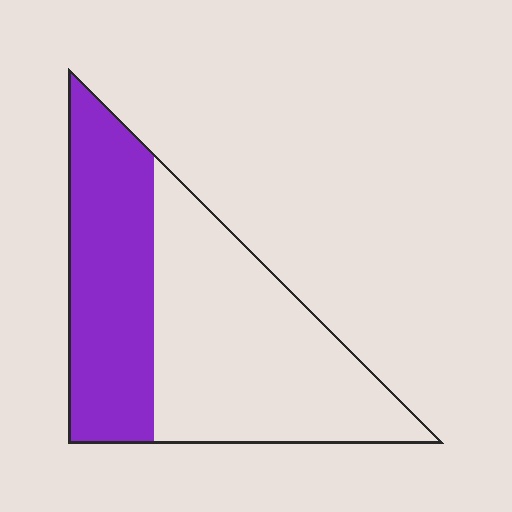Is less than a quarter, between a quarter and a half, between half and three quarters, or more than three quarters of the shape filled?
Between a quarter and a half.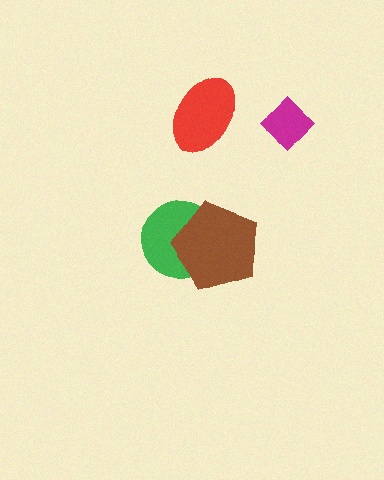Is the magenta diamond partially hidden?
No, no other shape covers it.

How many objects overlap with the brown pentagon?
1 object overlaps with the brown pentagon.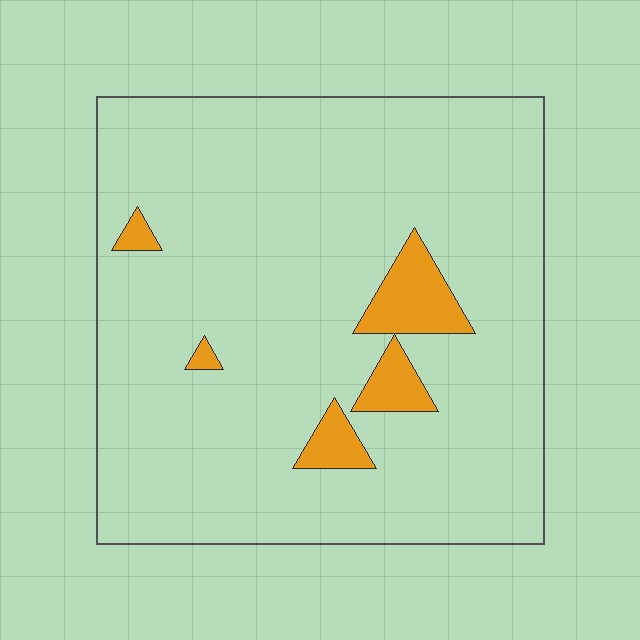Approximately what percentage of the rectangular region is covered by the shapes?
Approximately 10%.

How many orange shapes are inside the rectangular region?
5.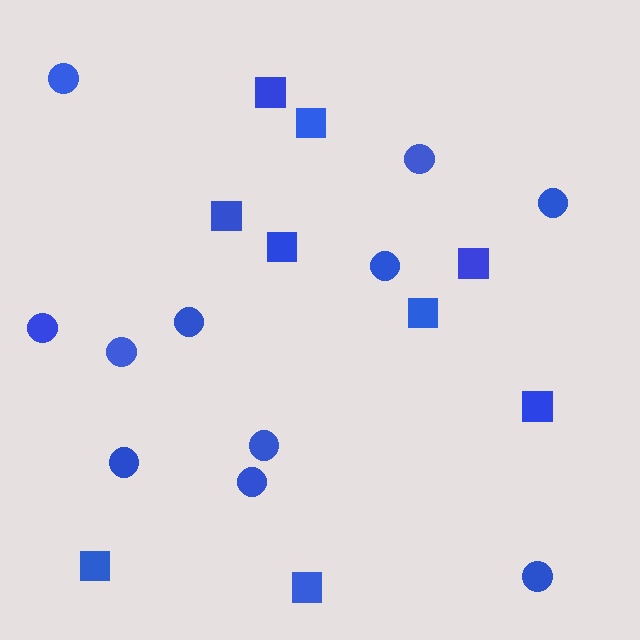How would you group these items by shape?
There are 2 groups: one group of circles (11) and one group of squares (9).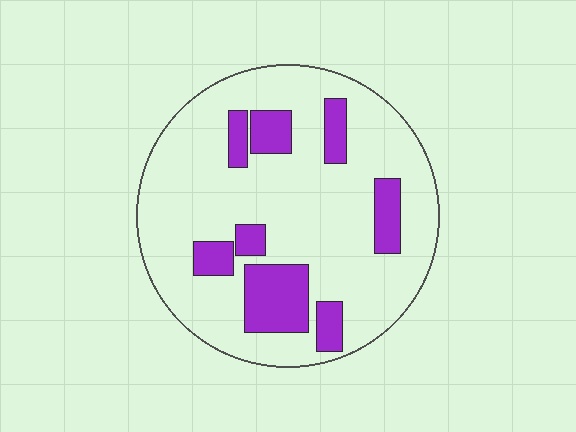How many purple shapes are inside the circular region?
8.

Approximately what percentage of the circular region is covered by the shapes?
Approximately 20%.